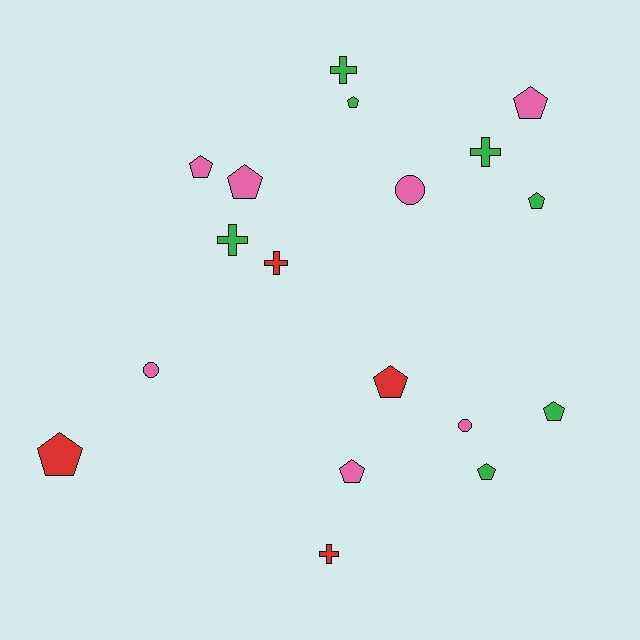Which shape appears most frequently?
Pentagon, with 10 objects.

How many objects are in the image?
There are 18 objects.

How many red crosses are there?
There are 2 red crosses.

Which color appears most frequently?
Green, with 7 objects.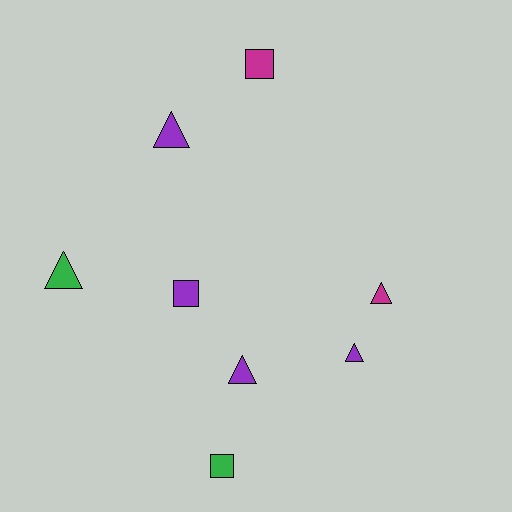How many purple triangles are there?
There are 3 purple triangles.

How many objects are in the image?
There are 8 objects.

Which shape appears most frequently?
Triangle, with 5 objects.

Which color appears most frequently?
Purple, with 4 objects.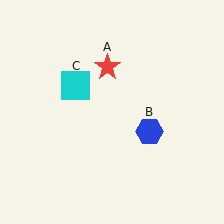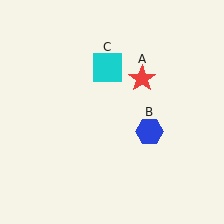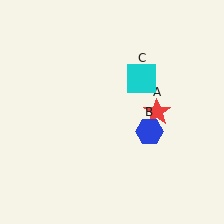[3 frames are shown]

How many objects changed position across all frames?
2 objects changed position: red star (object A), cyan square (object C).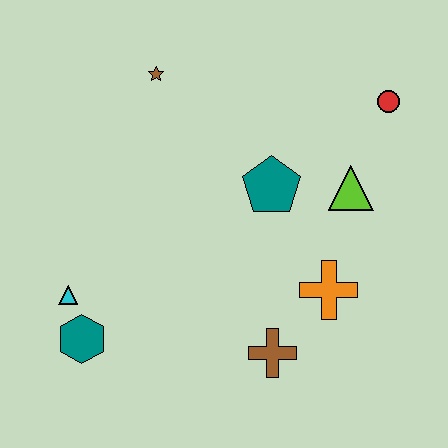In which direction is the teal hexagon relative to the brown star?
The teal hexagon is below the brown star.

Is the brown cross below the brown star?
Yes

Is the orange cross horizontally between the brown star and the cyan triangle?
No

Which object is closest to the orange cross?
The brown cross is closest to the orange cross.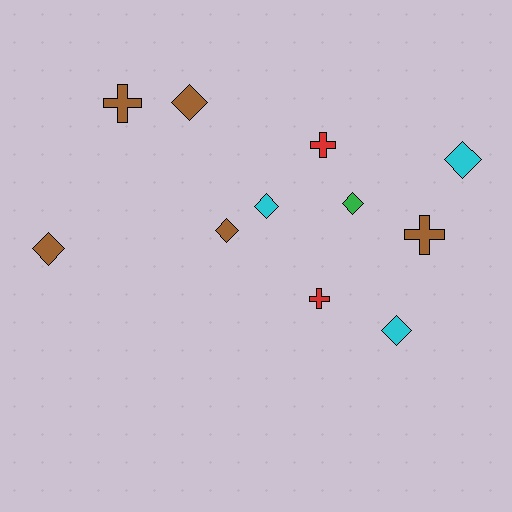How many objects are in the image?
There are 11 objects.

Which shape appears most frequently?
Diamond, with 7 objects.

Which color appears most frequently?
Brown, with 5 objects.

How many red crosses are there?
There are 2 red crosses.